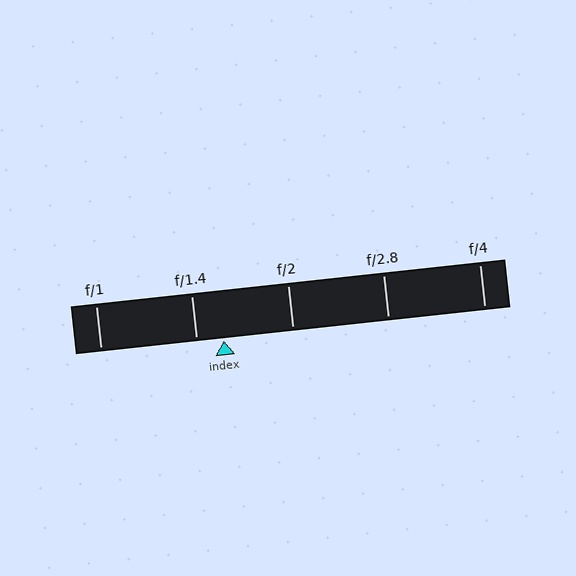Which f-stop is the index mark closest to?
The index mark is closest to f/1.4.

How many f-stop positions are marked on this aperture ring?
There are 5 f-stop positions marked.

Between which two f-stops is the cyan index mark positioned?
The index mark is between f/1.4 and f/2.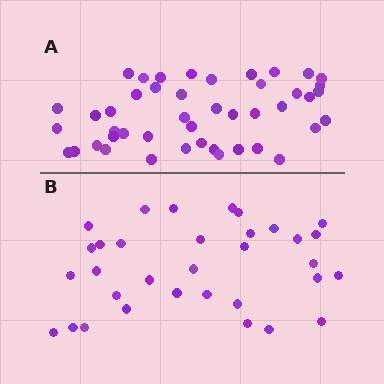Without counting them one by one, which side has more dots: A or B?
Region A (the top region) has more dots.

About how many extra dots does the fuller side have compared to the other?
Region A has roughly 12 or so more dots than region B.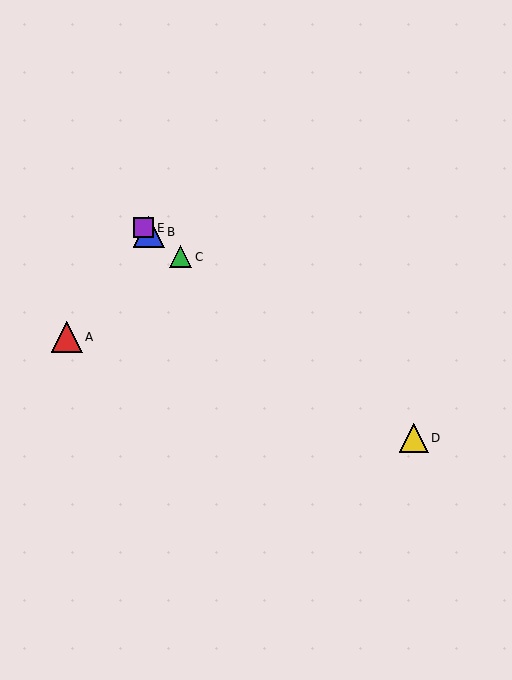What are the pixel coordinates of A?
Object A is at (67, 337).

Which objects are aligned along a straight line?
Objects B, C, D, E are aligned along a straight line.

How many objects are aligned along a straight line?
4 objects (B, C, D, E) are aligned along a straight line.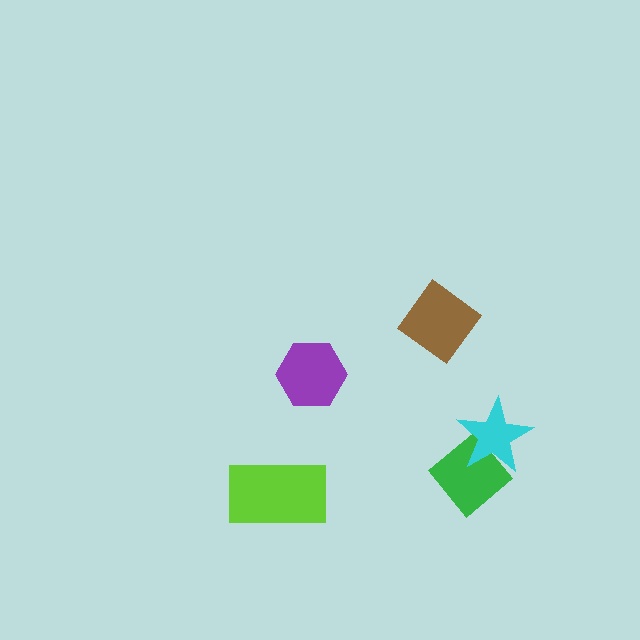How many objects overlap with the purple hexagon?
0 objects overlap with the purple hexagon.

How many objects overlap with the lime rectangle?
0 objects overlap with the lime rectangle.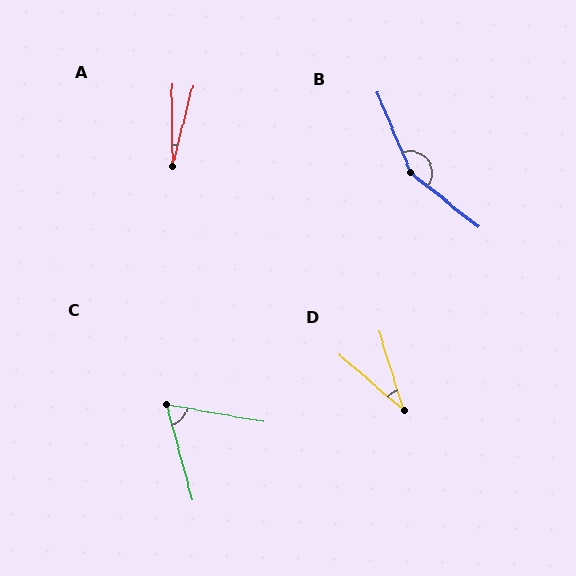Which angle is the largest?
B, at approximately 151 degrees.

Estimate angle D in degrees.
Approximately 32 degrees.